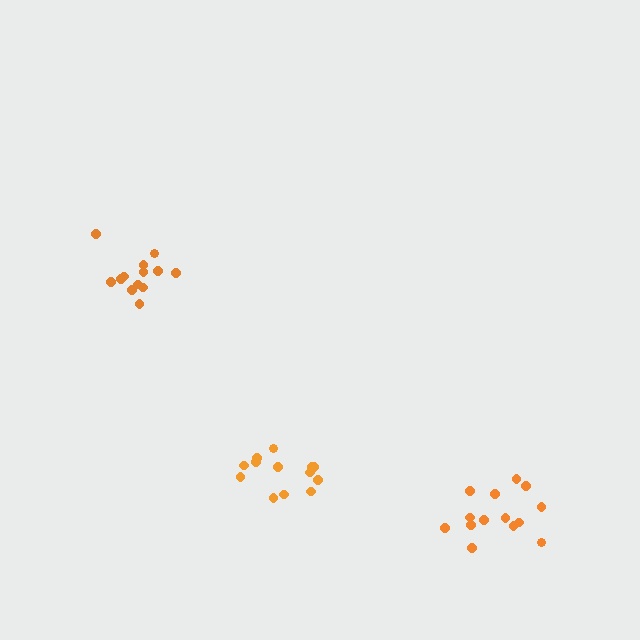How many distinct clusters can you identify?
There are 3 distinct clusters.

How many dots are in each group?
Group 1: 13 dots, Group 2: 13 dots, Group 3: 14 dots (40 total).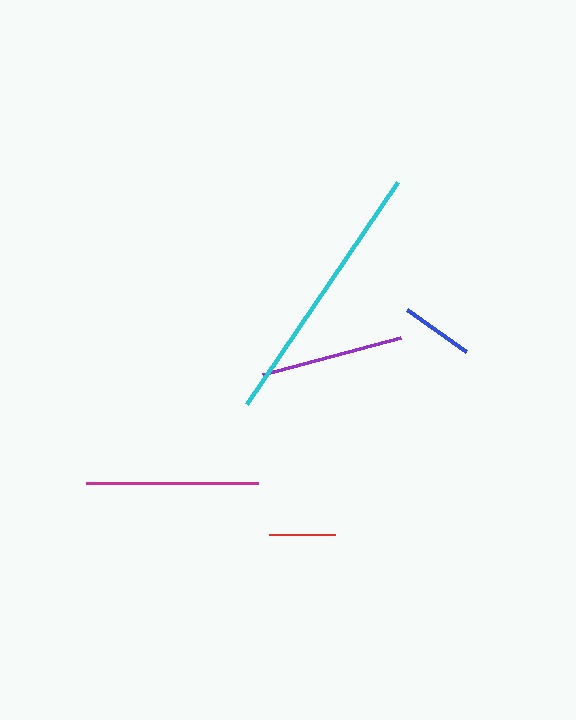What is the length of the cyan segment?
The cyan segment is approximately 269 pixels long.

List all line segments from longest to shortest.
From longest to shortest: cyan, magenta, purple, blue, red.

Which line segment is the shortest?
The red line is the shortest at approximately 67 pixels.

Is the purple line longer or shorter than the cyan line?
The cyan line is longer than the purple line.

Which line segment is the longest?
The cyan line is the longest at approximately 269 pixels.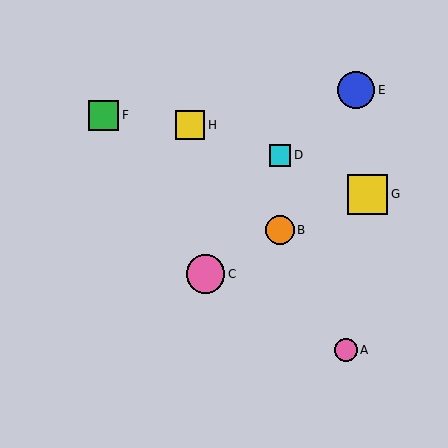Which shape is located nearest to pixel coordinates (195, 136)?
The yellow square (labeled H) at (190, 125) is nearest to that location.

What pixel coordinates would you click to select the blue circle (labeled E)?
Click at (356, 90) to select the blue circle E.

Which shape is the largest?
The yellow square (labeled G) is the largest.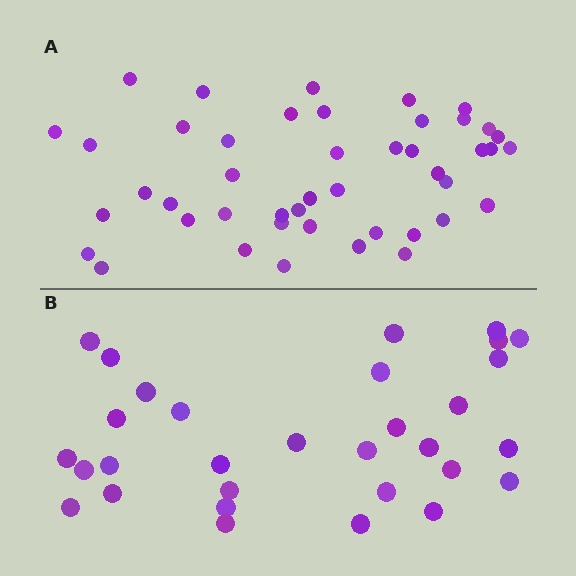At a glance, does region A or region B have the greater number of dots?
Region A (the top region) has more dots.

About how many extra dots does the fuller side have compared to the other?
Region A has approximately 15 more dots than region B.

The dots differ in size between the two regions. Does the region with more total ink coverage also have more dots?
No. Region B has more total ink coverage because its dots are larger, but region A actually contains more individual dots. Total area can be misleading — the number of items is what matters here.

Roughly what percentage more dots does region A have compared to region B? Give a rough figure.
About 45% more.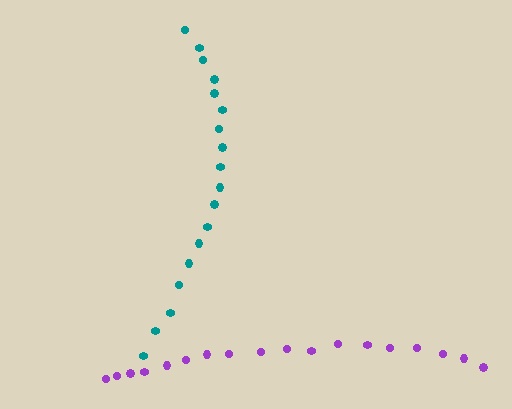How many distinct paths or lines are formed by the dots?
There are 2 distinct paths.